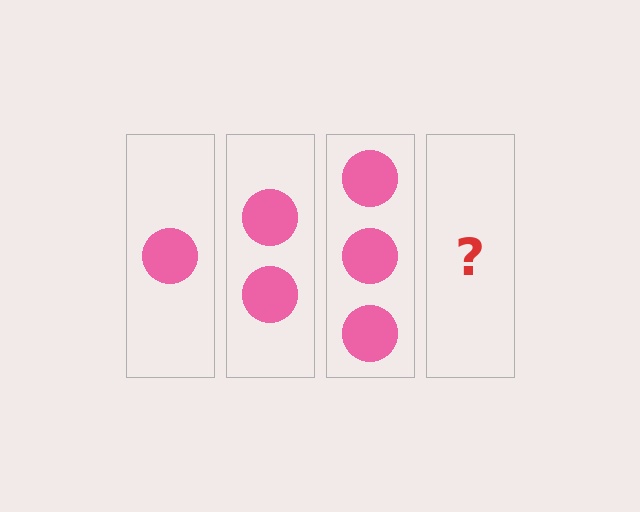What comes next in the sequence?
The next element should be 4 circles.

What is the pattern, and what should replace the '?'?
The pattern is that each step adds one more circle. The '?' should be 4 circles.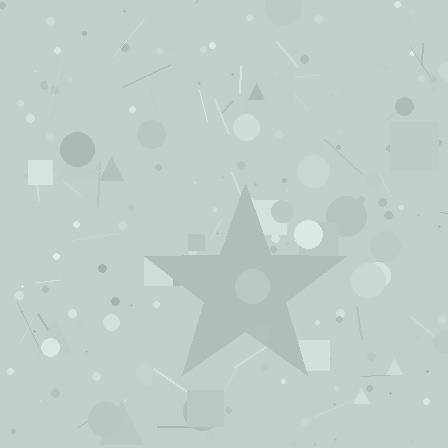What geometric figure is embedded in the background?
A star is embedded in the background.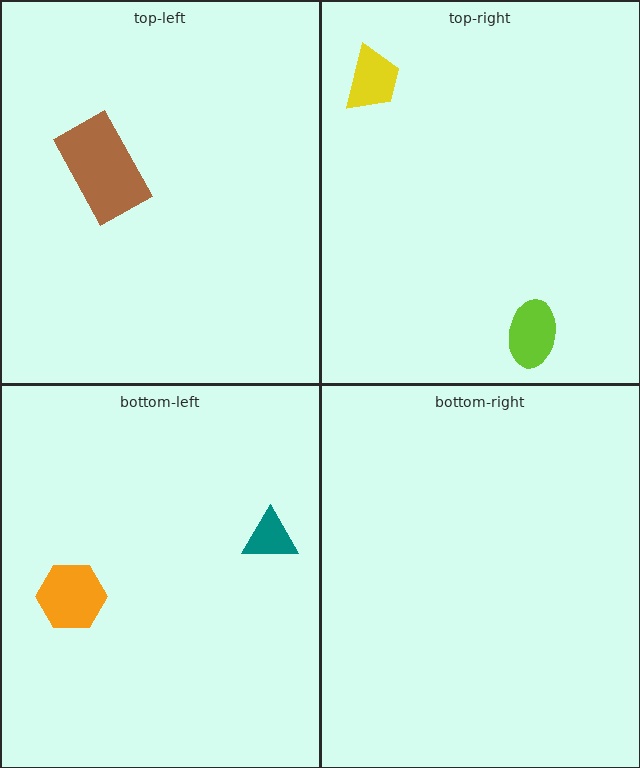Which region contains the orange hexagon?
The bottom-left region.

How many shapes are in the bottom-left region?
2.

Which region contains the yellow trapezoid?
The top-right region.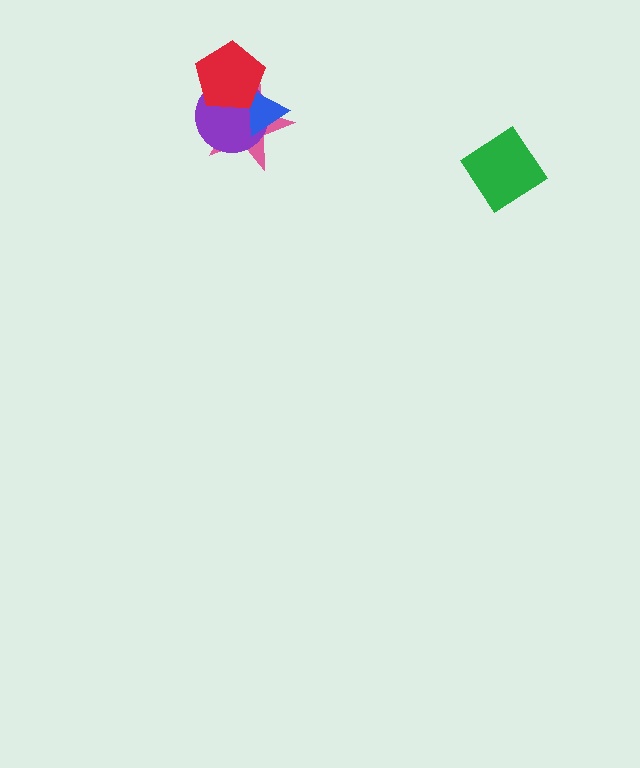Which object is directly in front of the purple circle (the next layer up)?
The blue triangle is directly in front of the purple circle.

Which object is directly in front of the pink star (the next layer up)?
The purple circle is directly in front of the pink star.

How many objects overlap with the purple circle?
3 objects overlap with the purple circle.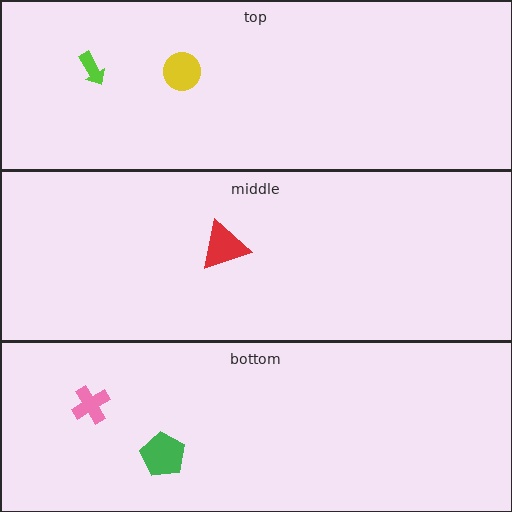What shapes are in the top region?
The yellow circle, the lime arrow.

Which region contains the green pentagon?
The bottom region.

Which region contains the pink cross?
The bottom region.